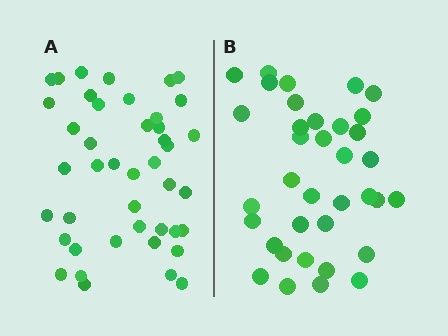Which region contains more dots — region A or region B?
Region A (the left region) has more dots.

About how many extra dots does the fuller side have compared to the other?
Region A has roughly 8 or so more dots than region B.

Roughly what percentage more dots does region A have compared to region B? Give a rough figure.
About 20% more.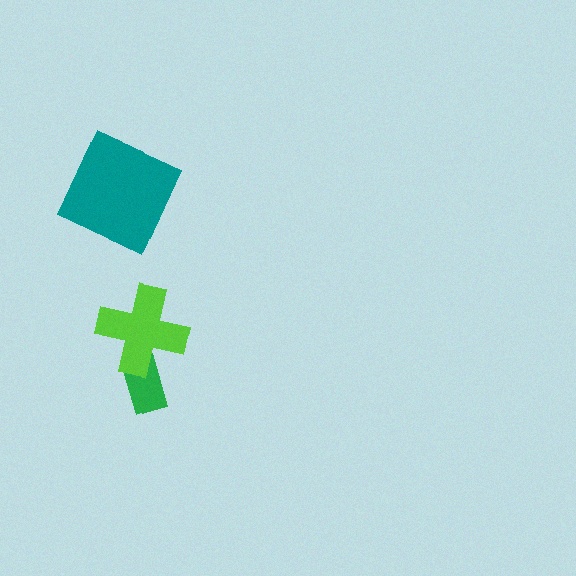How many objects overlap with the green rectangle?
1 object overlaps with the green rectangle.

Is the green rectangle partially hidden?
Yes, it is partially covered by another shape.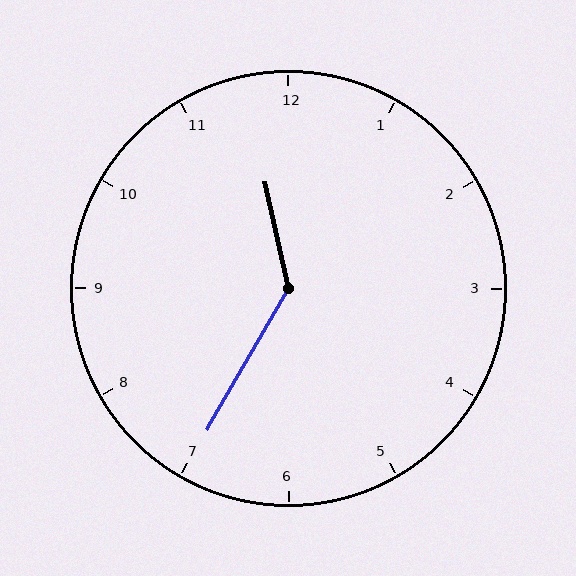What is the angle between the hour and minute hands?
Approximately 138 degrees.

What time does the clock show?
11:35.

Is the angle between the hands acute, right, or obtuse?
It is obtuse.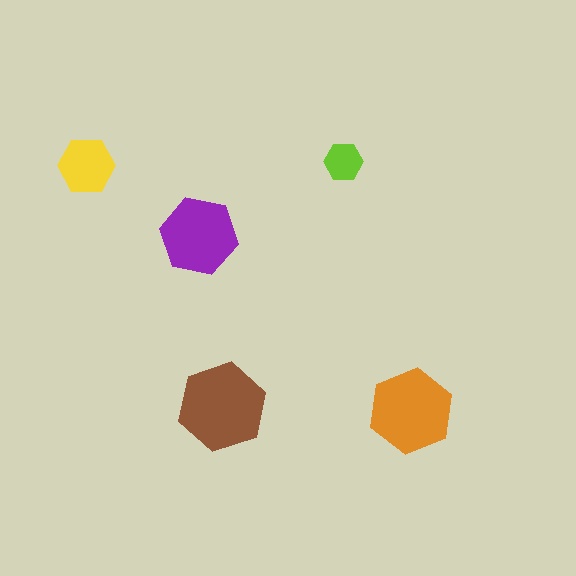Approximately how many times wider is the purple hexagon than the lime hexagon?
About 2 times wider.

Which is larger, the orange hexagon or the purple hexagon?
The orange one.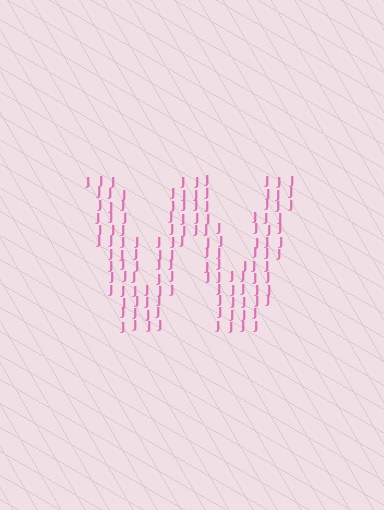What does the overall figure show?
The overall figure shows the letter W.